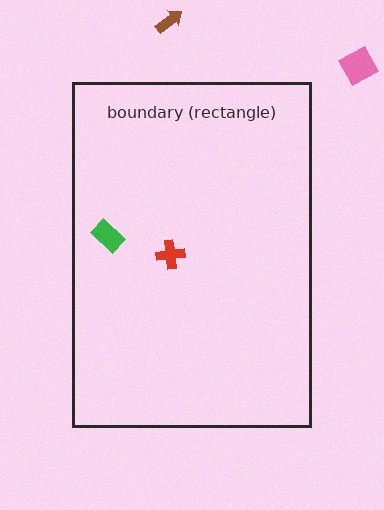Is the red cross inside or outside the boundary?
Inside.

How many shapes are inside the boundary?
2 inside, 2 outside.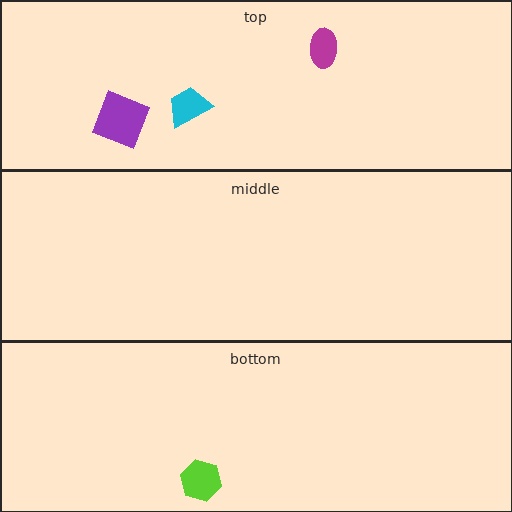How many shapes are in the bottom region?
1.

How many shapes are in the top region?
3.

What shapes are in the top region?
The purple square, the cyan trapezoid, the magenta ellipse.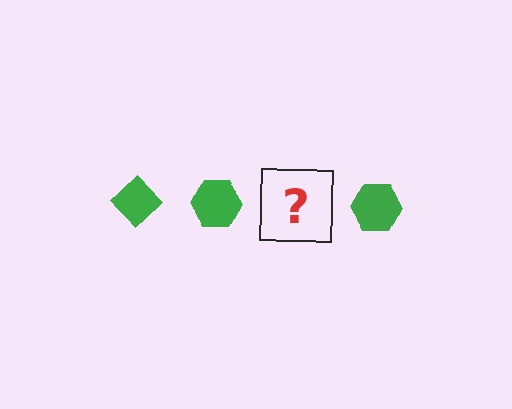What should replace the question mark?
The question mark should be replaced with a green diamond.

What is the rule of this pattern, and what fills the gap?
The rule is that the pattern cycles through diamond, hexagon shapes in green. The gap should be filled with a green diamond.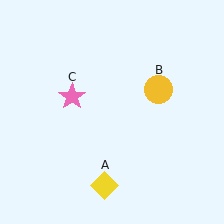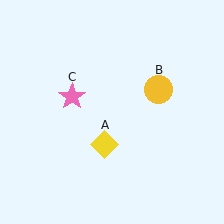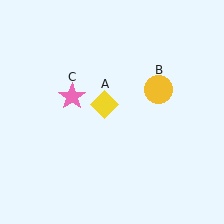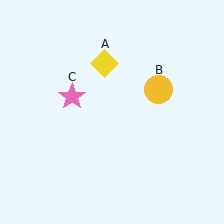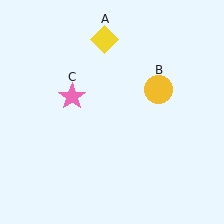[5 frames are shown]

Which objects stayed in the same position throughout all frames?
Yellow circle (object B) and pink star (object C) remained stationary.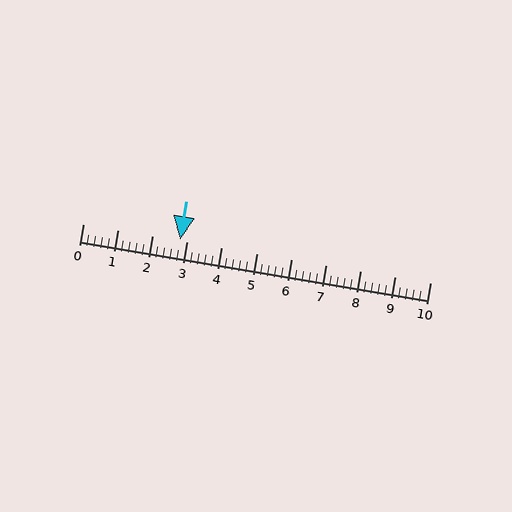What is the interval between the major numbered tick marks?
The major tick marks are spaced 1 units apart.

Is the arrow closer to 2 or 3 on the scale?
The arrow is closer to 3.